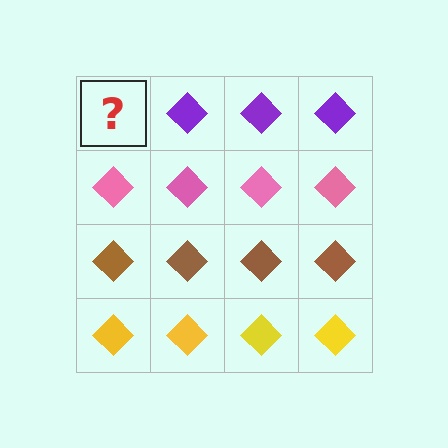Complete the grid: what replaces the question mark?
The question mark should be replaced with a purple diamond.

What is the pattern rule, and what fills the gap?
The rule is that each row has a consistent color. The gap should be filled with a purple diamond.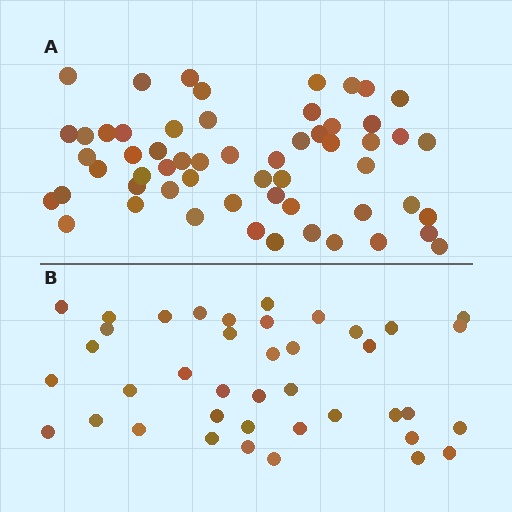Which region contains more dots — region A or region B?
Region A (the top region) has more dots.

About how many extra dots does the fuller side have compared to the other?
Region A has approximately 15 more dots than region B.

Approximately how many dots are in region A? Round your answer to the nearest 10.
About 60 dots. (The exact count is 57, which rounds to 60.)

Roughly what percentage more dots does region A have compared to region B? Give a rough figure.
About 40% more.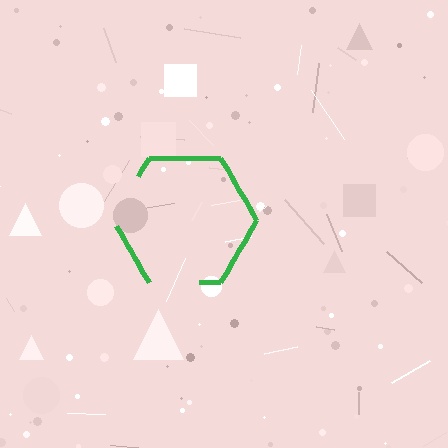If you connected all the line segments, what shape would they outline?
They would outline a hexagon.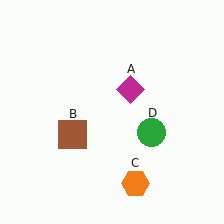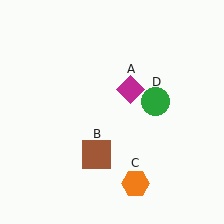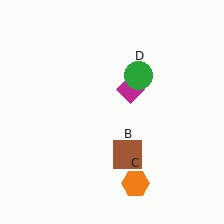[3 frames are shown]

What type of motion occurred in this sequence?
The brown square (object B), green circle (object D) rotated counterclockwise around the center of the scene.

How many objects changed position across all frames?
2 objects changed position: brown square (object B), green circle (object D).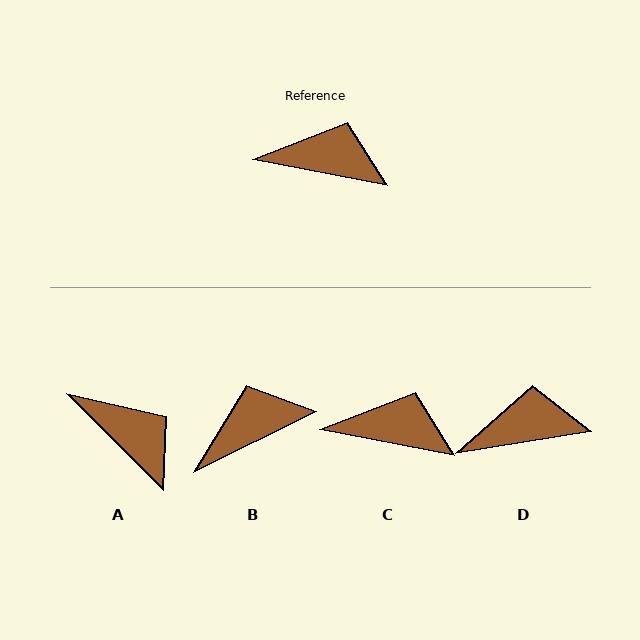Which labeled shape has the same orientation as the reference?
C.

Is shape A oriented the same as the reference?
No, it is off by about 34 degrees.